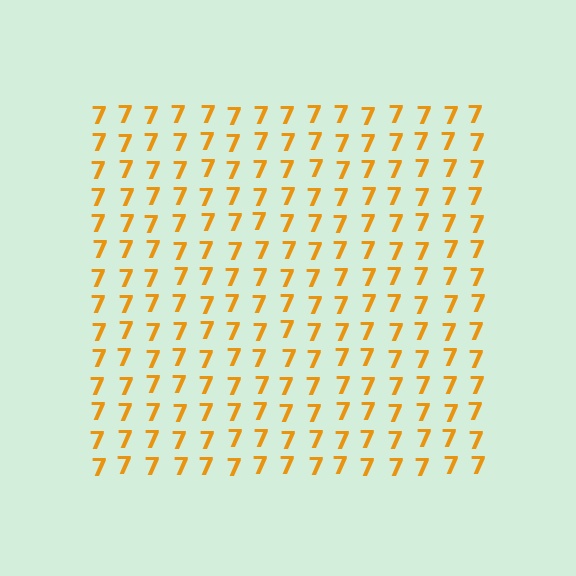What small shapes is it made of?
It is made of small digit 7's.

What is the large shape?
The large shape is a square.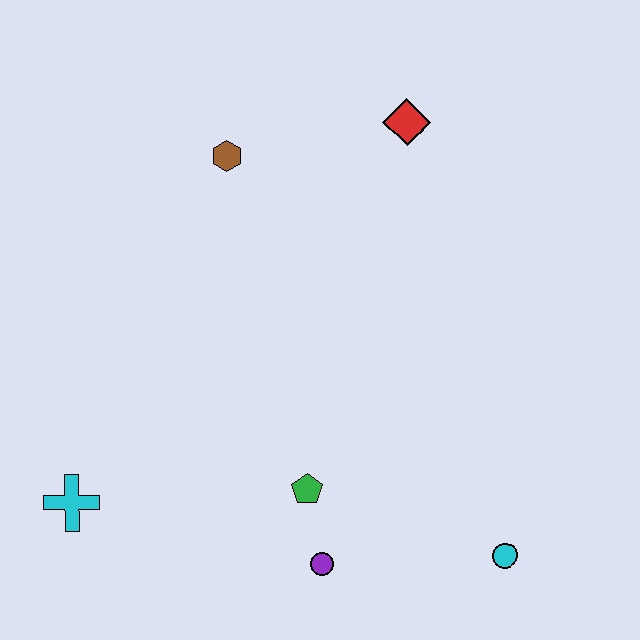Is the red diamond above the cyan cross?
Yes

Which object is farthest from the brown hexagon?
The cyan circle is farthest from the brown hexagon.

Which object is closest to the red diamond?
The brown hexagon is closest to the red diamond.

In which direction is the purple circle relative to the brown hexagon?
The purple circle is below the brown hexagon.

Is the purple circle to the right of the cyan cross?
Yes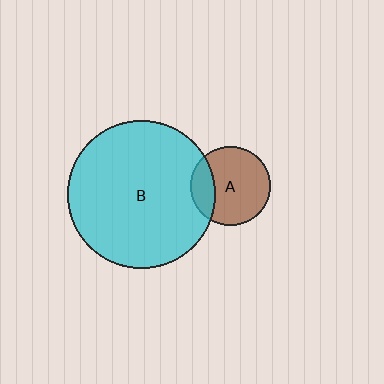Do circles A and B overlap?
Yes.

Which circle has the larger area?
Circle B (cyan).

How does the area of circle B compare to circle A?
Approximately 3.5 times.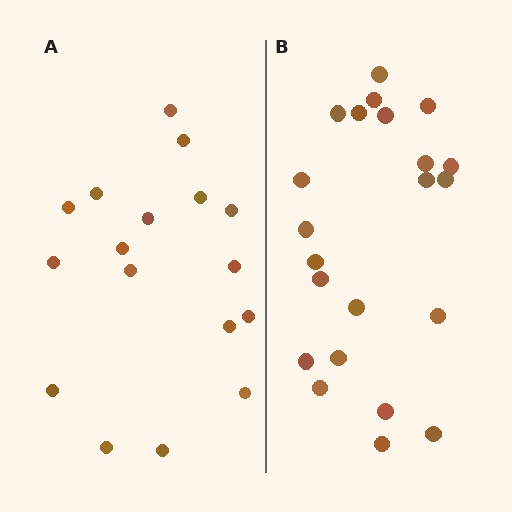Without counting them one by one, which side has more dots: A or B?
Region B (the right region) has more dots.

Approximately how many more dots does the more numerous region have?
Region B has about 5 more dots than region A.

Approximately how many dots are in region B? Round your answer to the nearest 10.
About 20 dots. (The exact count is 22, which rounds to 20.)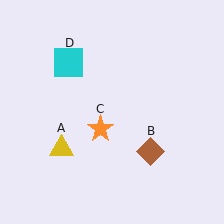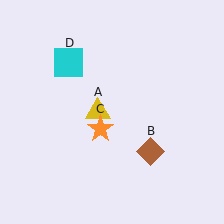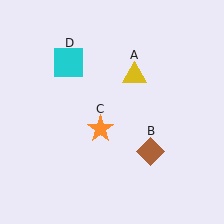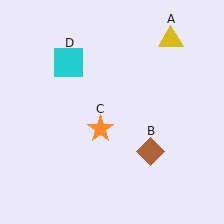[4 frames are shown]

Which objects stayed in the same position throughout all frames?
Brown diamond (object B) and orange star (object C) and cyan square (object D) remained stationary.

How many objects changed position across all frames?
1 object changed position: yellow triangle (object A).